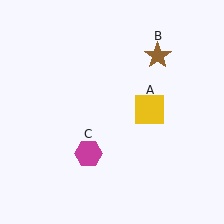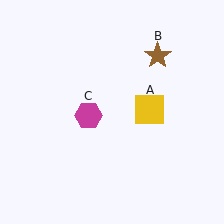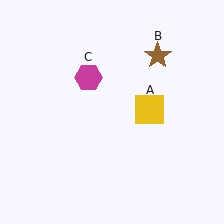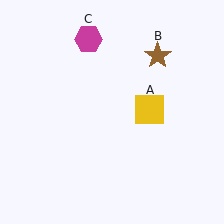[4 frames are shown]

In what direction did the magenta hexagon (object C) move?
The magenta hexagon (object C) moved up.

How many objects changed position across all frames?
1 object changed position: magenta hexagon (object C).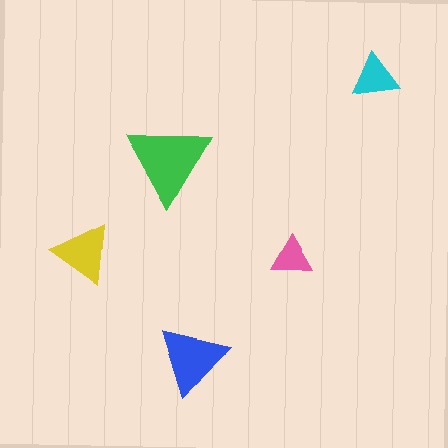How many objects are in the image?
There are 5 objects in the image.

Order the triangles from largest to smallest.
the green one, the blue one, the yellow one, the cyan one, the pink one.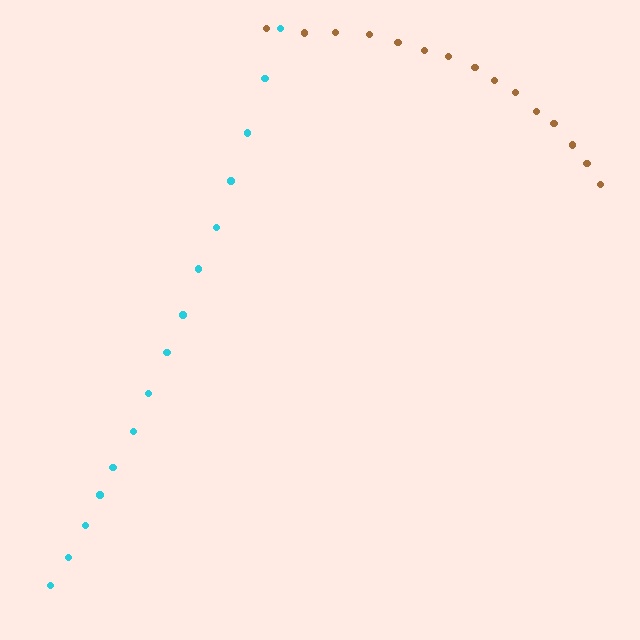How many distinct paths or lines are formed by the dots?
There are 2 distinct paths.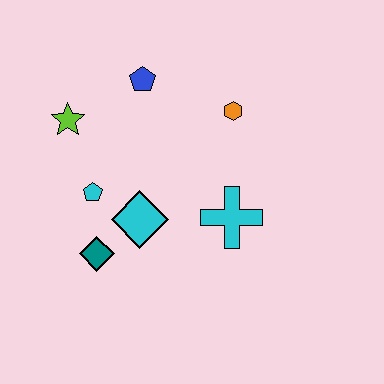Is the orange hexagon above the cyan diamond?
Yes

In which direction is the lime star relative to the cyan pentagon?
The lime star is above the cyan pentagon.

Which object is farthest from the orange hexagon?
The teal diamond is farthest from the orange hexagon.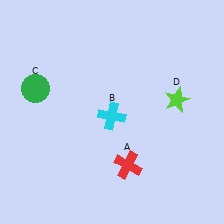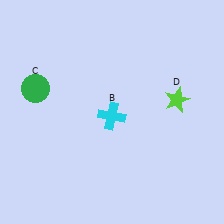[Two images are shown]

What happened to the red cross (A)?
The red cross (A) was removed in Image 2. It was in the bottom-right area of Image 1.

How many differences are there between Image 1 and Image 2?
There is 1 difference between the two images.